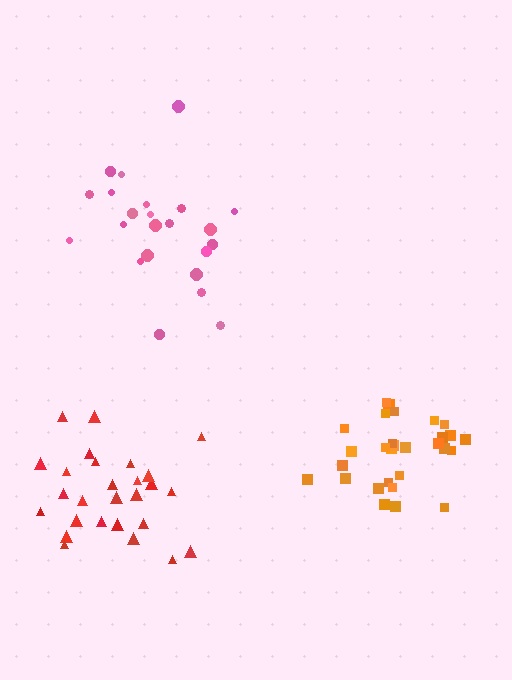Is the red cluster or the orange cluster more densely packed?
Orange.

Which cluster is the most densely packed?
Orange.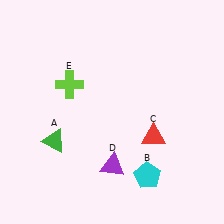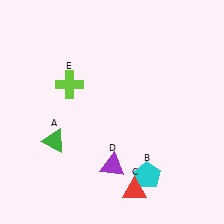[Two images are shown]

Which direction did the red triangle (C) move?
The red triangle (C) moved down.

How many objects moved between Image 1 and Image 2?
1 object moved between the two images.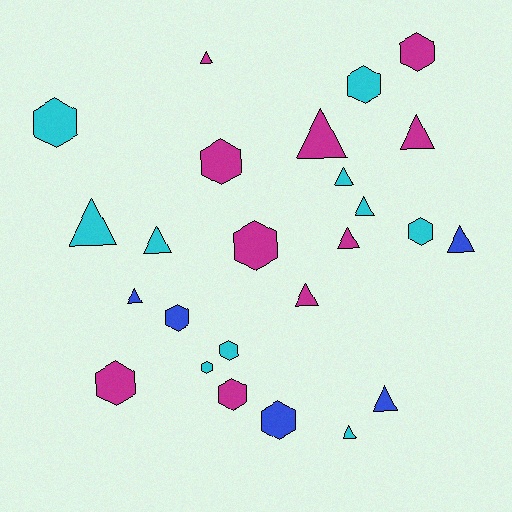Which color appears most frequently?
Cyan, with 10 objects.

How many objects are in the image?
There are 25 objects.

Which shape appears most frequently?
Triangle, with 13 objects.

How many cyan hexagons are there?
There are 5 cyan hexagons.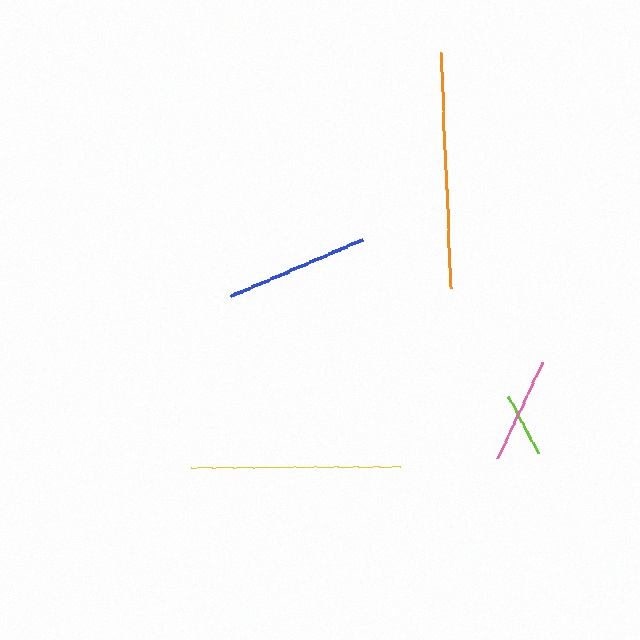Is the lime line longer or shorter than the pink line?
The pink line is longer than the lime line.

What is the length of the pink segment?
The pink segment is approximately 107 pixels long.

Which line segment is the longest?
The orange line is the longest at approximately 236 pixels.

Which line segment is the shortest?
The lime line is the shortest at approximately 65 pixels.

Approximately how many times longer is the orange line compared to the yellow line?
The orange line is approximately 1.1 times the length of the yellow line.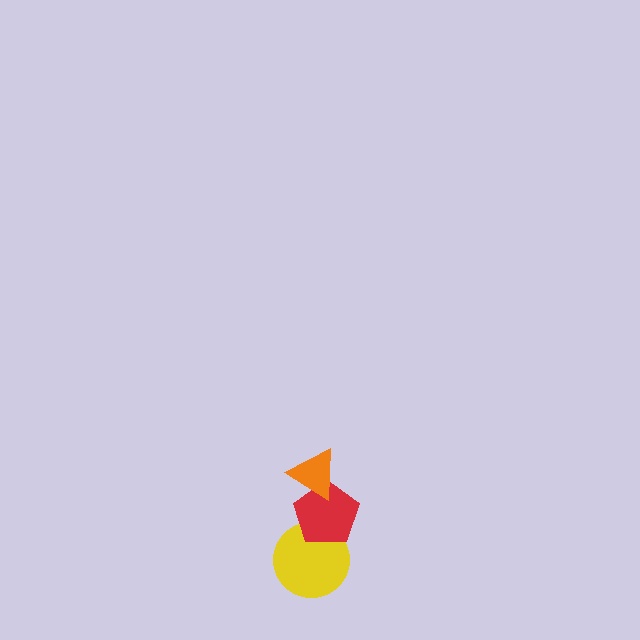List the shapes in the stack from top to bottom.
From top to bottom: the orange triangle, the red pentagon, the yellow circle.